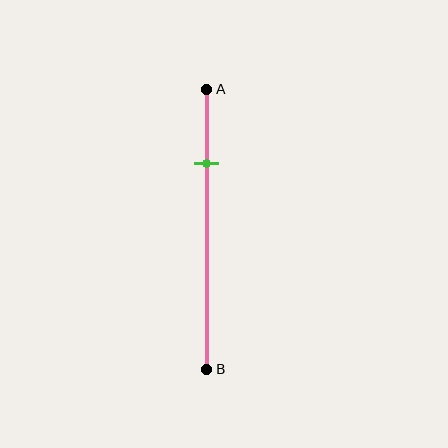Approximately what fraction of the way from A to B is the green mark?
The green mark is approximately 25% of the way from A to B.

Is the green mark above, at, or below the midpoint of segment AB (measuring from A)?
The green mark is above the midpoint of segment AB.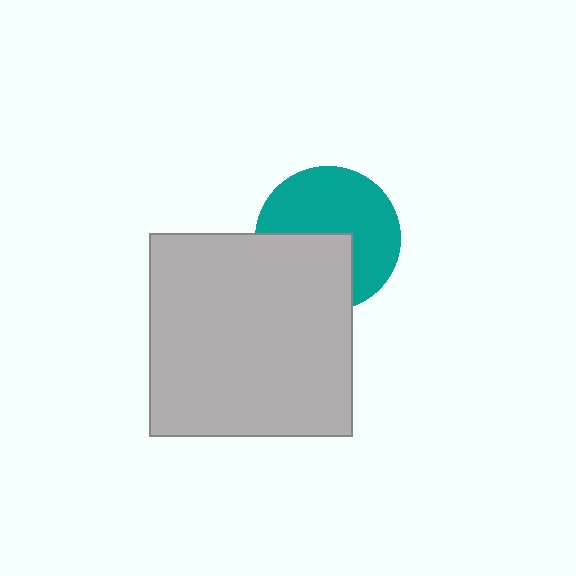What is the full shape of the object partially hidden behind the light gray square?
The partially hidden object is a teal circle.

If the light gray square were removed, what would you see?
You would see the complete teal circle.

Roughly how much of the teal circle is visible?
About half of it is visible (roughly 61%).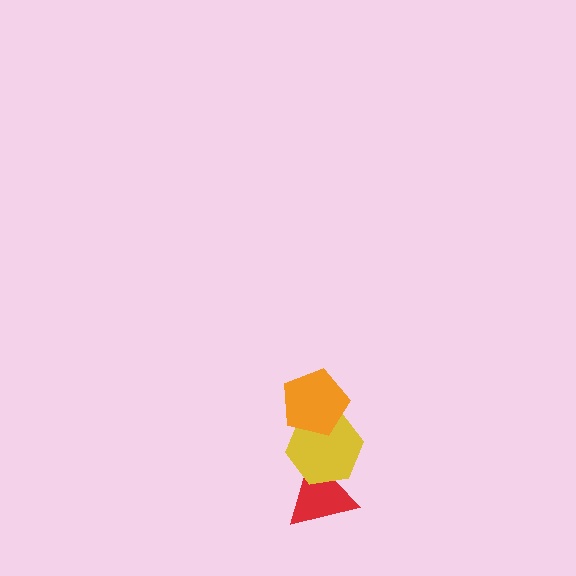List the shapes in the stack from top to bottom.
From top to bottom: the orange pentagon, the yellow hexagon, the red triangle.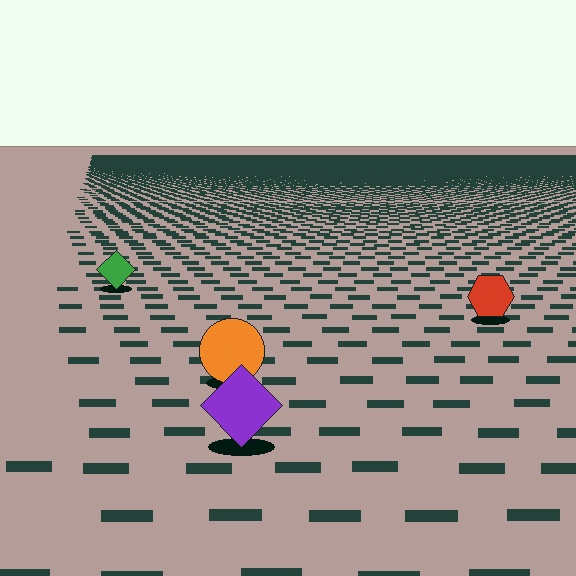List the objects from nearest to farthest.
From nearest to farthest: the purple diamond, the orange circle, the red hexagon, the green diamond.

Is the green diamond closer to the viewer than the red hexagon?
No. The red hexagon is closer — you can tell from the texture gradient: the ground texture is coarser near it.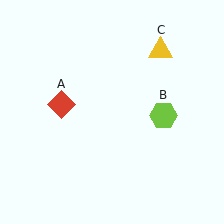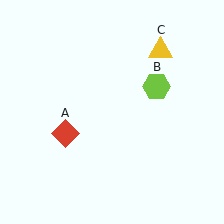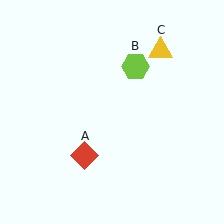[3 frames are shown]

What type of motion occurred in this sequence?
The red diamond (object A), lime hexagon (object B) rotated counterclockwise around the center of the scene.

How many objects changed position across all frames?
2 objects changed position: red diamond (object A), lime hexagon (object B).